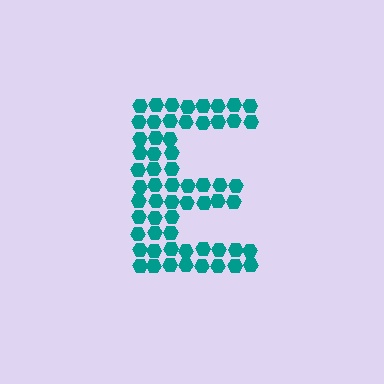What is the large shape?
The large shape is the letter E.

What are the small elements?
The small elements are hexagons.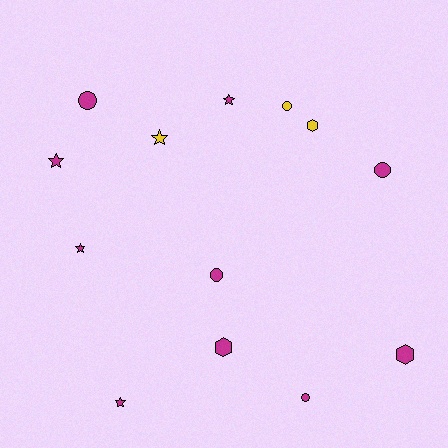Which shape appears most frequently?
Circle, with 5 objects.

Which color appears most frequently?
Magenta, with 10 objects.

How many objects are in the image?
There are 13 objects.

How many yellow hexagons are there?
There is 1 yellow hexagon.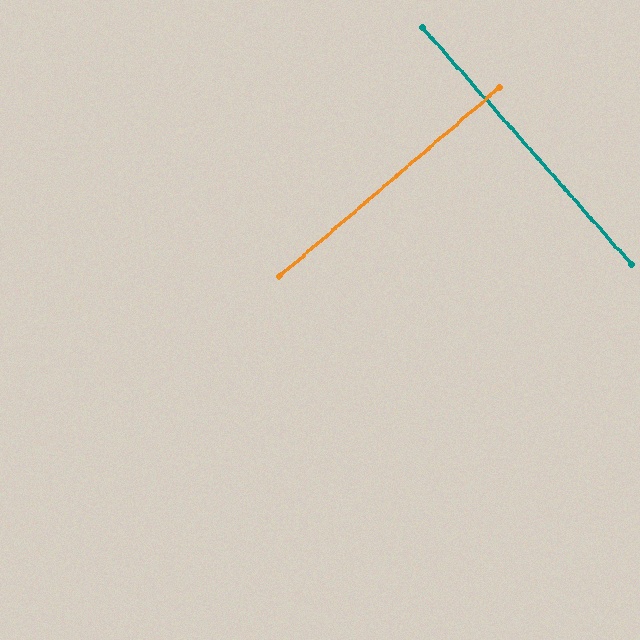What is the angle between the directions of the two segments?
Approximately 89 degrees.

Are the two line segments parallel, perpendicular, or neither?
Perpendicular — they meet at approximately 89°.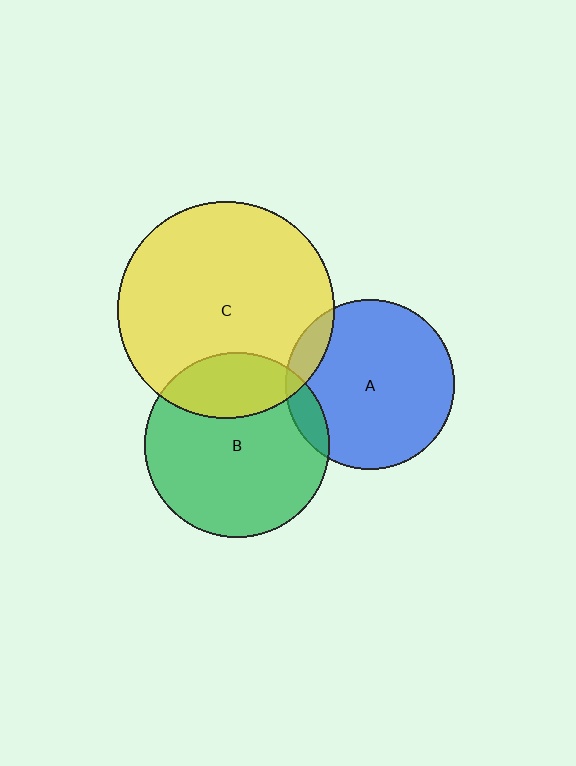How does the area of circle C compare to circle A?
Approximately 1.6 times.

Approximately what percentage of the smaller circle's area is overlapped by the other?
Approximately 10%.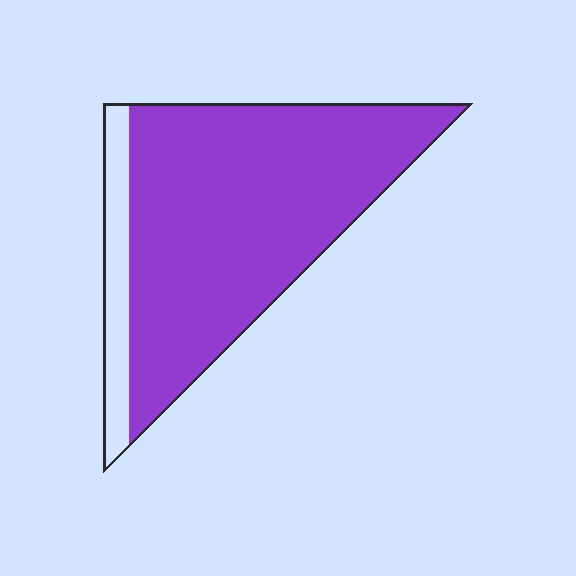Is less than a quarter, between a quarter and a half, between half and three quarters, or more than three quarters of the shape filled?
More than three quarters.